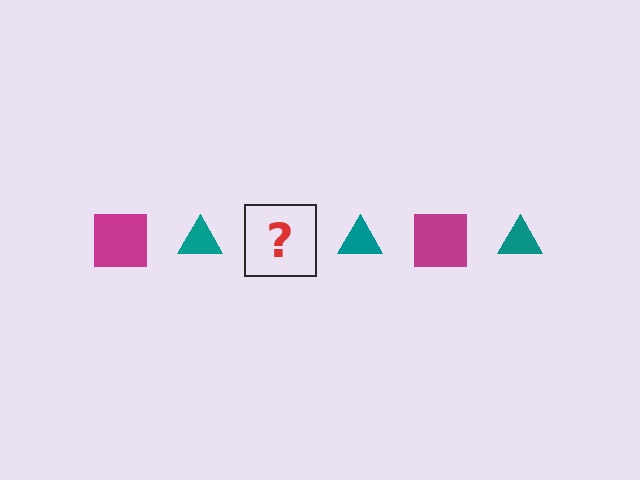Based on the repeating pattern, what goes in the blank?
The blank should be a magenta square.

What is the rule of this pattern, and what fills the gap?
The rule is that the pattern alternates between magenta square and teal triangle. The gap should be filled with a magenta square.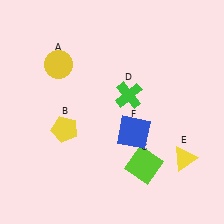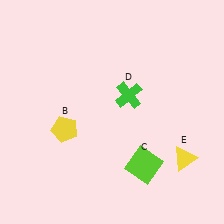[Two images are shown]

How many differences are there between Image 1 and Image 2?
There are 2 differences between the two images.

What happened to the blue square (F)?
The blue square (F) was removed in Image 2. It was in the bottom-right area of Image 1.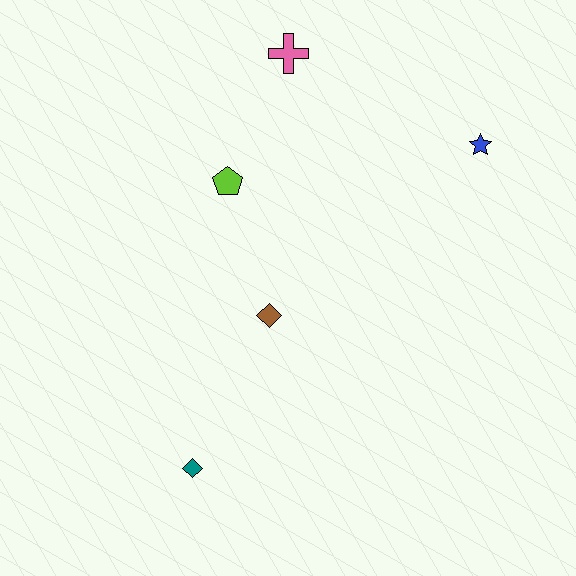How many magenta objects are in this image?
There are no magenta objects.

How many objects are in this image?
There are 5 objects.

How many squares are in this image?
There are no squares.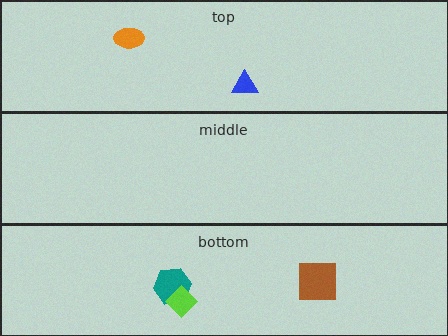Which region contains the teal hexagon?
The bottom region.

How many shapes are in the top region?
2.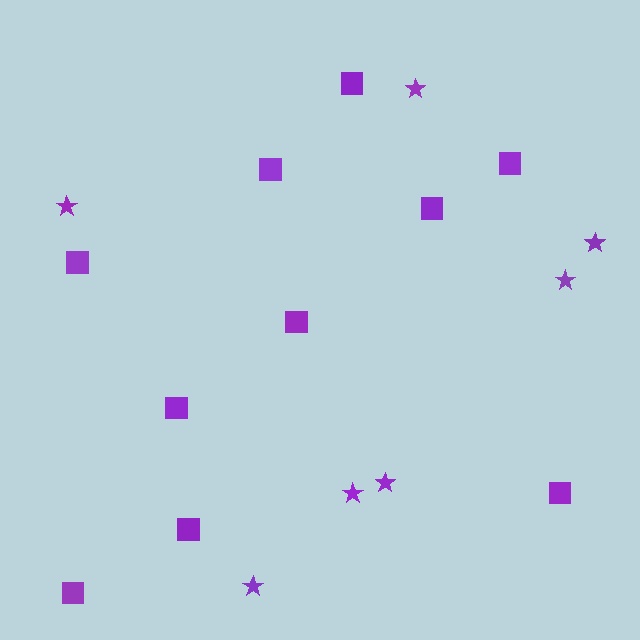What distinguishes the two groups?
There are 2 groups: one group of squares (10) and one group of stars (7).